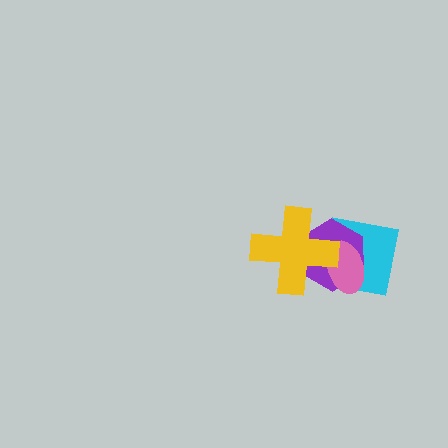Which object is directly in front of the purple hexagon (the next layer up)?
The pink ellipse is directly in front of the purple hexagon.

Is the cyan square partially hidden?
Yes, it is partially covered by another shape.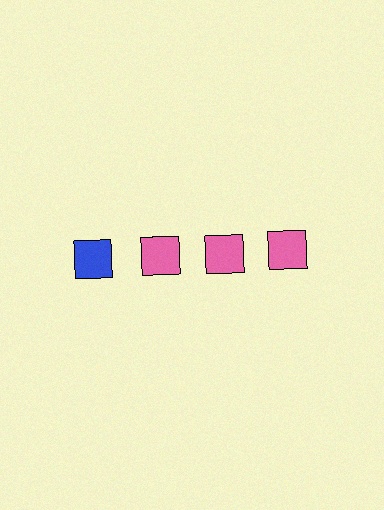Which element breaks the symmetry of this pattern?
The blue square in the top row, leftmost column breaks the symmetry. All other shapes are pink squares.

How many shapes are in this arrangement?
There are 4 shapes arranged in a grid pattern.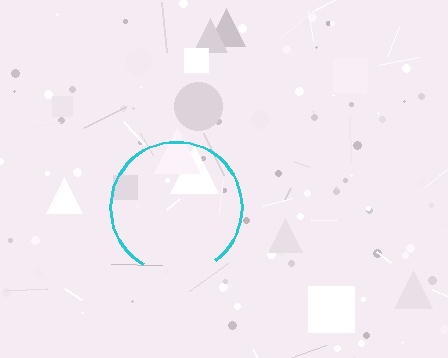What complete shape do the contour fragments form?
The contour fragments form a circle.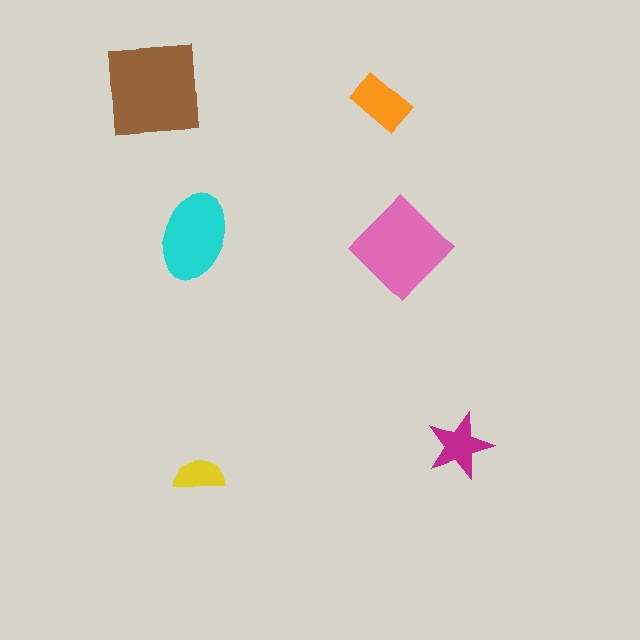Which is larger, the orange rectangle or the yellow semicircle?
The orange rectangle.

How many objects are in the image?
There are 6 objects in the image.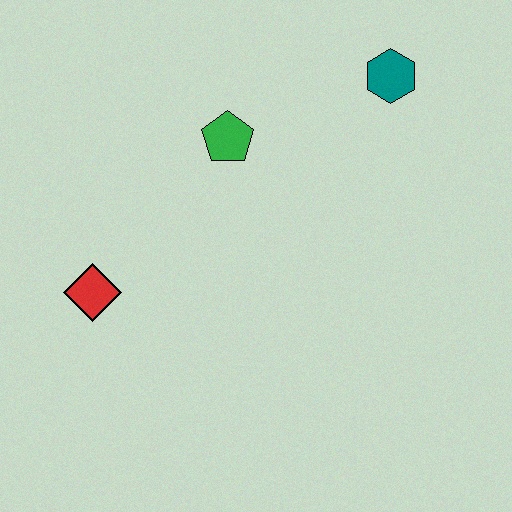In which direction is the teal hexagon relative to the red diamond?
The teal hexagon is to the right of the red diamond.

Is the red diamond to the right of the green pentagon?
No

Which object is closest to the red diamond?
The green pentagon is closest to the red diamond.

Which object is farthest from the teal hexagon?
The red diamond is farthest from the teal hexagon.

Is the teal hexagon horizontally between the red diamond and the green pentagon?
No